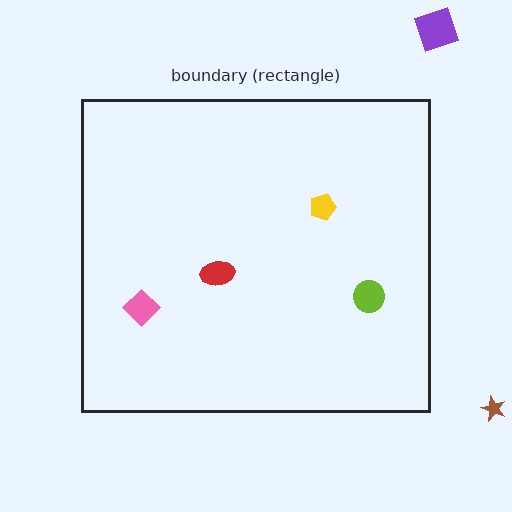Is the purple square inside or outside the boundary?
Outside.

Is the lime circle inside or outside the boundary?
Inside.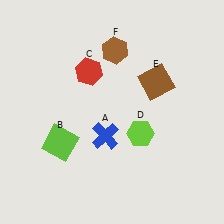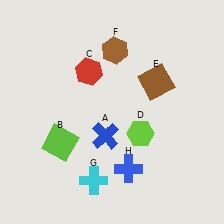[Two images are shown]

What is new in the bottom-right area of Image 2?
A blue cross (H) was added in the bottom-right area of Image 2.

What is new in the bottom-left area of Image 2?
A cyan cross (G) was added in the bottom-left area of Image 2.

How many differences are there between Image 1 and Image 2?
There are 2 differences between the two images.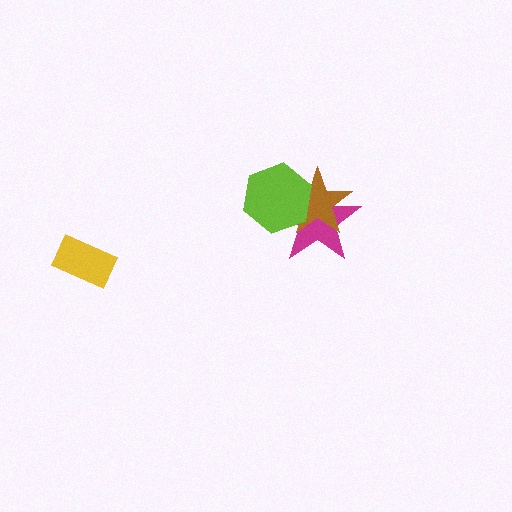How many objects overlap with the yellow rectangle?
0 objects overlap with the yellow rectangle.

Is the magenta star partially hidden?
Yes, it is partially covered by another shape.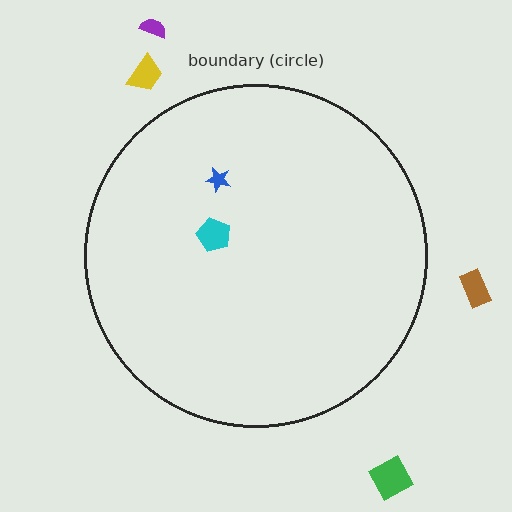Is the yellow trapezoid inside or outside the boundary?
Outside.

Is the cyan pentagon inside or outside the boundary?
Inside.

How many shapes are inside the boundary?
2 inside, 4 outside.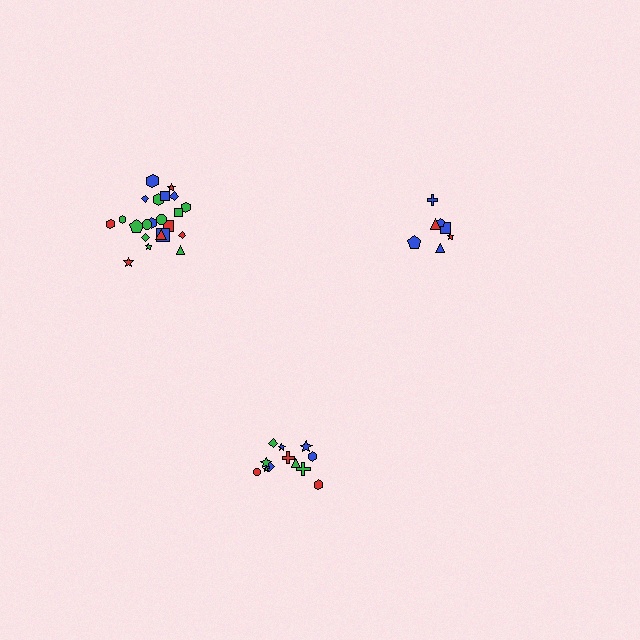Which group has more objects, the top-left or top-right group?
The top-left group.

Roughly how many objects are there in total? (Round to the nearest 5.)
Roughly 40 objects in total.